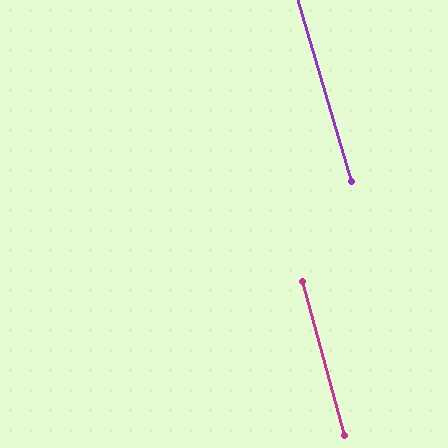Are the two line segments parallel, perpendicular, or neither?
Parallel — their directions differ by only 1.1°.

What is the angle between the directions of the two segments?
Approximately 1 degree.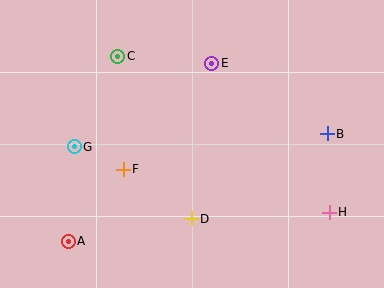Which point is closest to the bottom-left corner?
Point A is closest to the bottom-left corner.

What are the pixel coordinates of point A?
Point A is at (68, 241).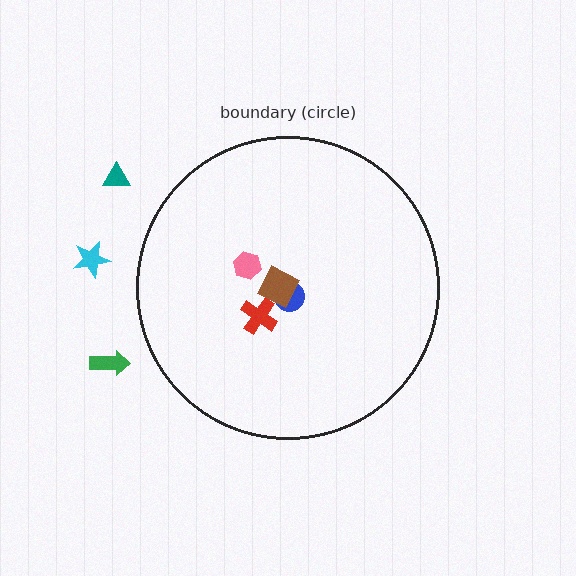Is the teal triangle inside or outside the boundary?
Outside.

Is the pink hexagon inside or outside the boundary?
Inside.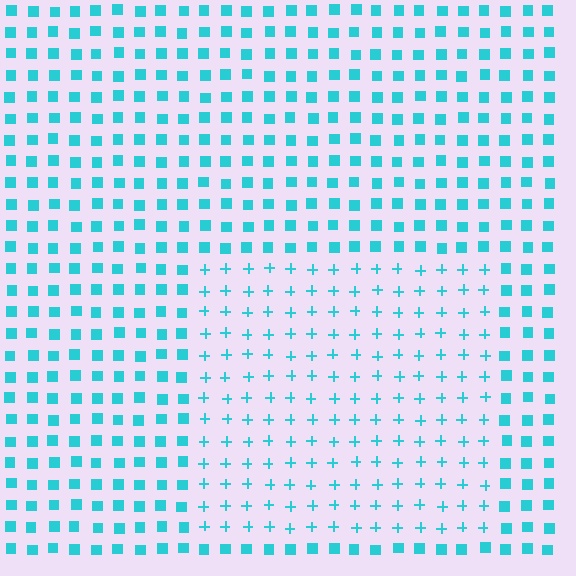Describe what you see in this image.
The image is filled with small cyan elements arranged in a uniform grid. A rectangle-shaped region contains plus signs, while the surrounding area contains squares. The boundary is defined purely by the change in element shape.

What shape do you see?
I see a rectangle.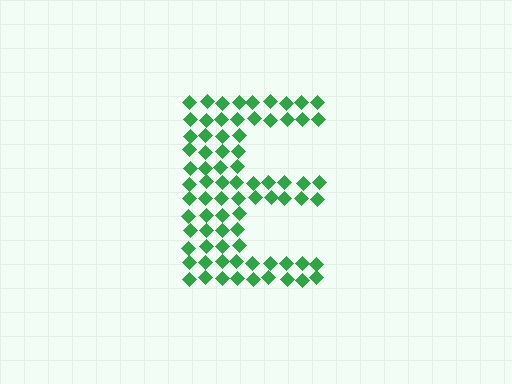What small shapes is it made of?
It is made of small diamonds.